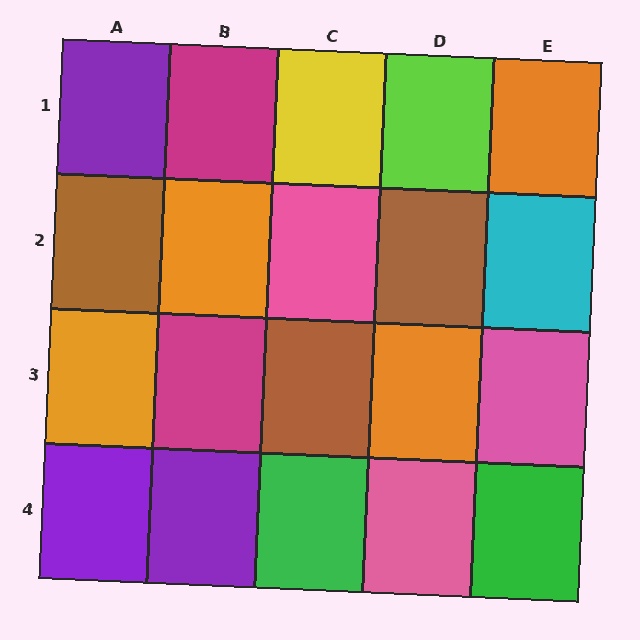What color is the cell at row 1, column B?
Magenta.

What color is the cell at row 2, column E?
Cyan.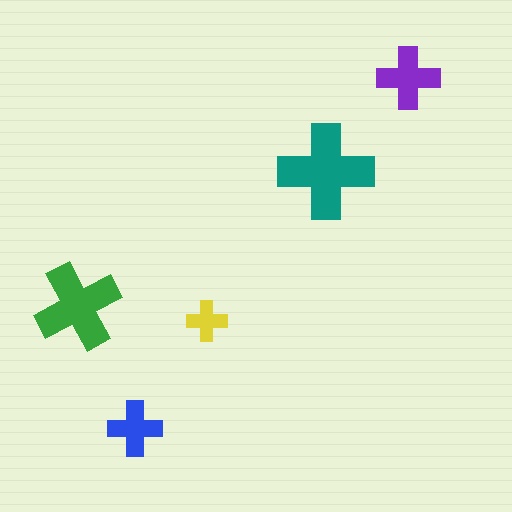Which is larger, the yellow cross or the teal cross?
The teal one.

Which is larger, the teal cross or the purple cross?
The teal one.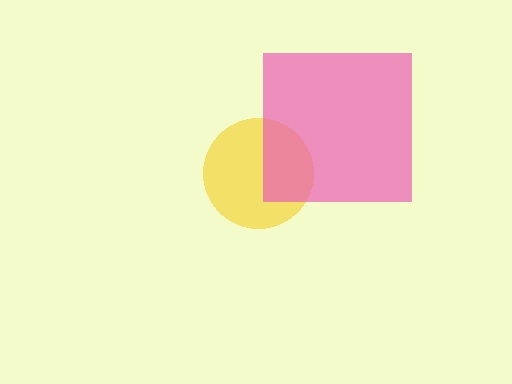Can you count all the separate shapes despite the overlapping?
Yes, there are 2 separate shapes.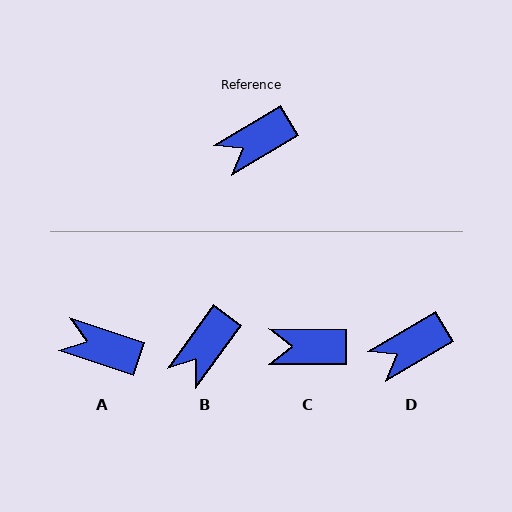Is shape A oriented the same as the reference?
No, it is off by about 49 degrees.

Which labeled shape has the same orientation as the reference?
D.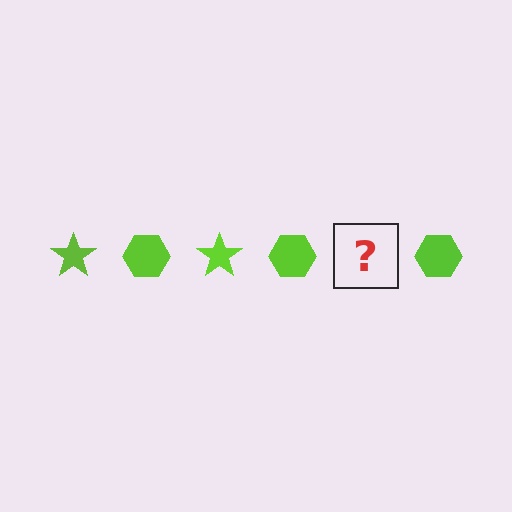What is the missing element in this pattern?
The missing element is a lime star.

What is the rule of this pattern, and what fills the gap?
The rule is that the pattern cycles through star, hexagon shapes in lime. The gap should be filled with a lime star.